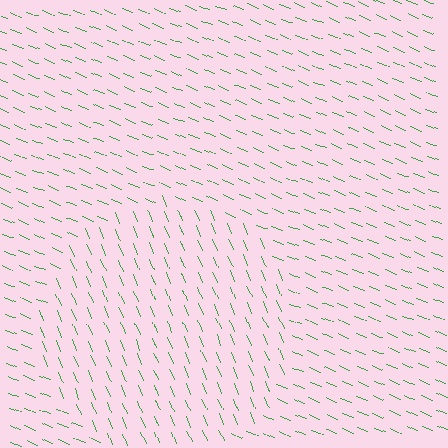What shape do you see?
I see a circle.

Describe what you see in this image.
The image is filled with small green line segments. A circle region in the image has lines oriented differently from the surrounding lines, creating a visible texture boundary.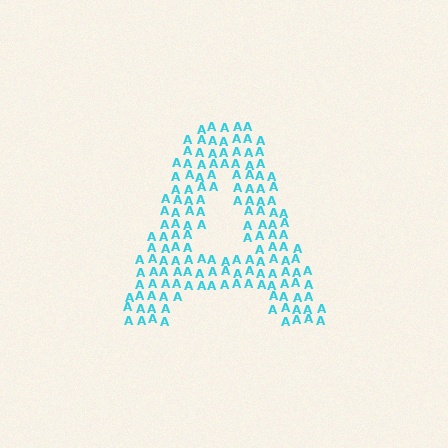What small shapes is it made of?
It is made of small letter A's.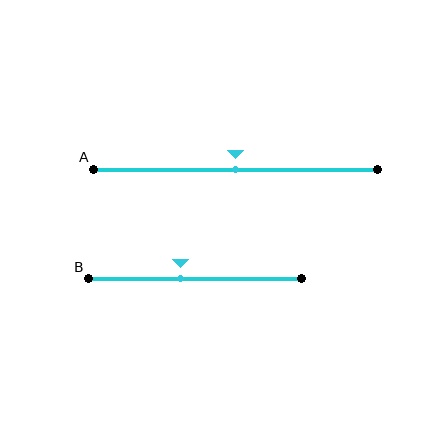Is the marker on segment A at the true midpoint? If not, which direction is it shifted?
Yes, the marker on segment A is at the true midpoint.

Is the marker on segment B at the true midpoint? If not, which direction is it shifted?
No, the marker on segment B is shifted to the left by about 7% of the segment length.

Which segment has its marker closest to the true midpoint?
Segment A has its marker closest to the true midpoint.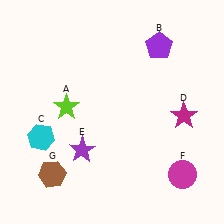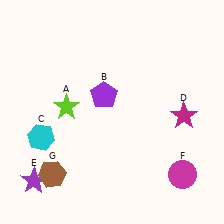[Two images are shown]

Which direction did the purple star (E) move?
The purple star (E) moved left.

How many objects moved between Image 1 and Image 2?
2 objects moved between the two images.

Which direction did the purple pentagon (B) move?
The purple pentagon (B) moved left.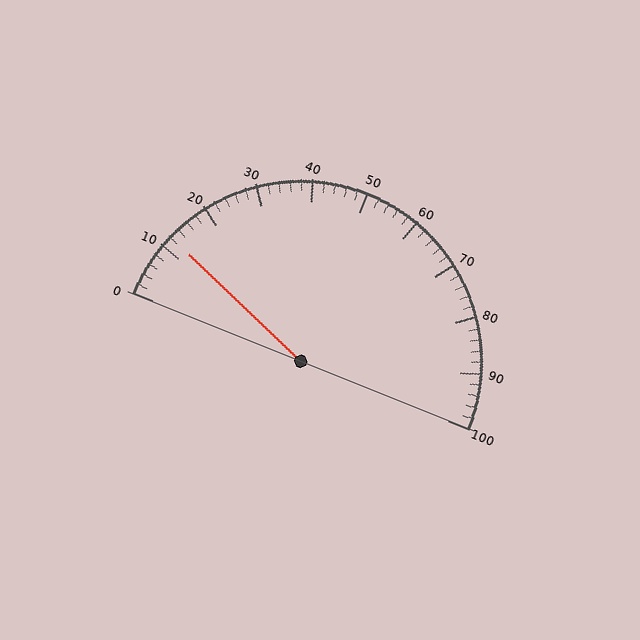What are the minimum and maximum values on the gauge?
The gauge ranges from 0 to 100.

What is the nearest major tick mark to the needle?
The nearest major tick mark is 10.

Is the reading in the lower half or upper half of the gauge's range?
The reading is in the lower half of the range (0 to 100).